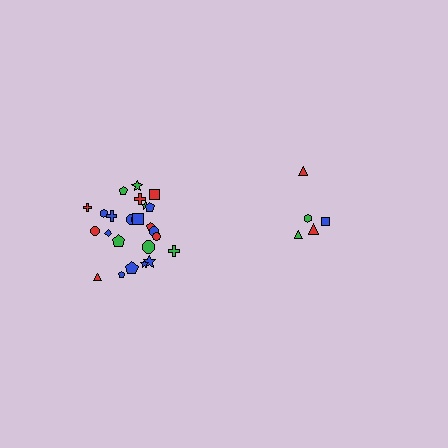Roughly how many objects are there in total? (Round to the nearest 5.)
Roughly 30 objects in total.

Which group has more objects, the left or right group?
The left group.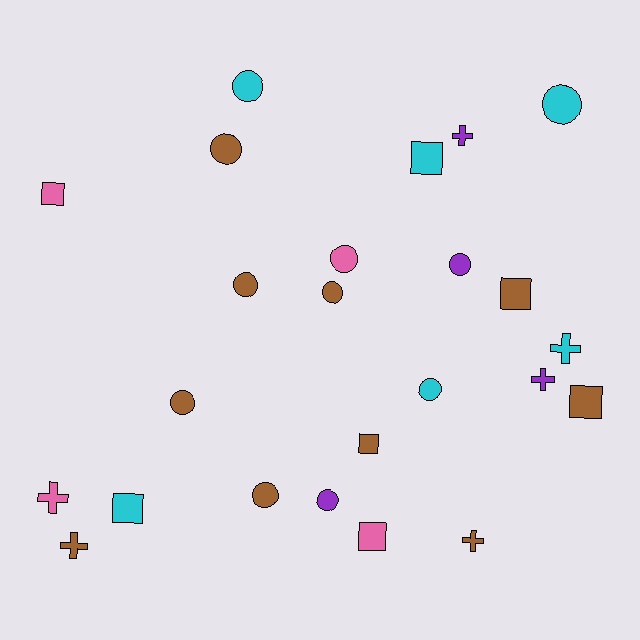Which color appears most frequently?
Brown, with 10 objects.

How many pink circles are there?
There is 1 pink circle.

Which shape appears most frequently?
Circle, with 11 objects.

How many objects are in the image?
There are 24 objects.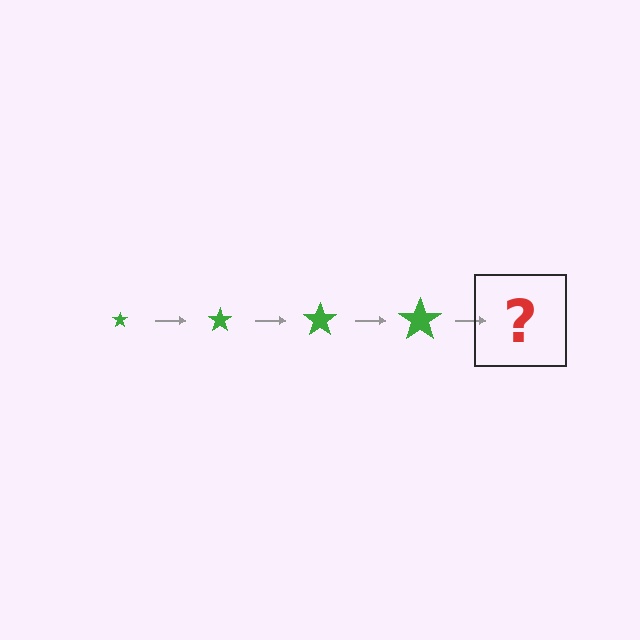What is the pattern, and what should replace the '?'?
The pattern is that the star gets progressively larger each step. The '?' should be a green star, larger than the previous one.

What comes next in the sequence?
The next element should be a green star, larger than the previous one.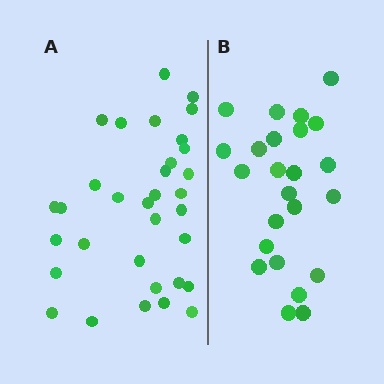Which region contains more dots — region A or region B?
Region A (the left region) has more dots.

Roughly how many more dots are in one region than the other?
Region A has roughly 8 or so more dots than region B.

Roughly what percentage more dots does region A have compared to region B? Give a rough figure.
About 40% more.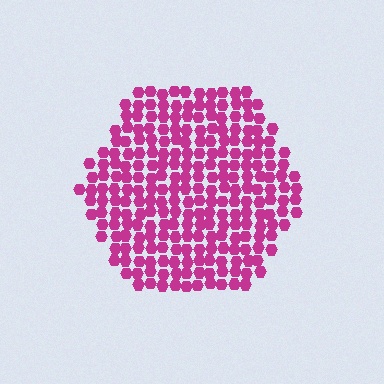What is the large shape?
The large shape is a hexagon.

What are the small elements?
The small elements are hexagons.